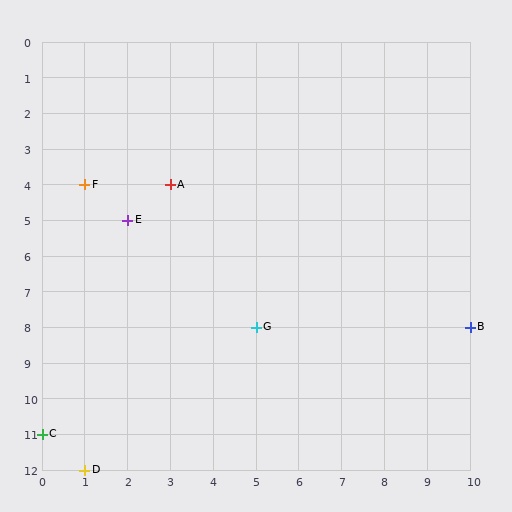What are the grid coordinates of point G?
Point G is at grid coordinates (5, 8).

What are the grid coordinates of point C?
Point C is at grid coordinates (0, 11).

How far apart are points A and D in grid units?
Points A and D are 2 columns and 8 rows apart (about 8.2 grid units diagonally).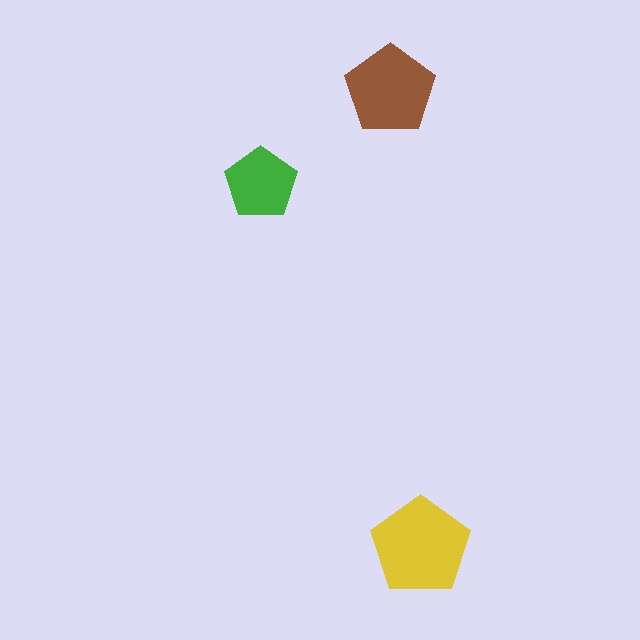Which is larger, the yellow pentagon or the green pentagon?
The yellow one.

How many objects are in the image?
There are 3 objects in the image.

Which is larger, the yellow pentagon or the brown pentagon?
The yellow one.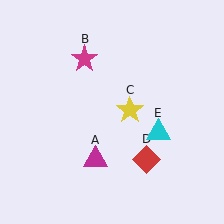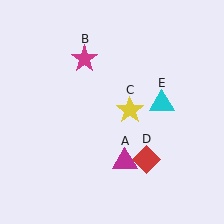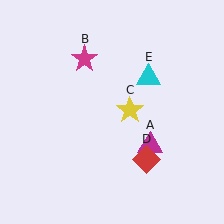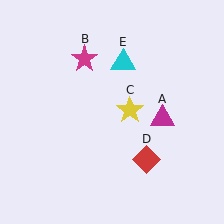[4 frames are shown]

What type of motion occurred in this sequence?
The magenta triangle (object A), cyan triangle (object E) rotated counterclockwise around the center of the scene.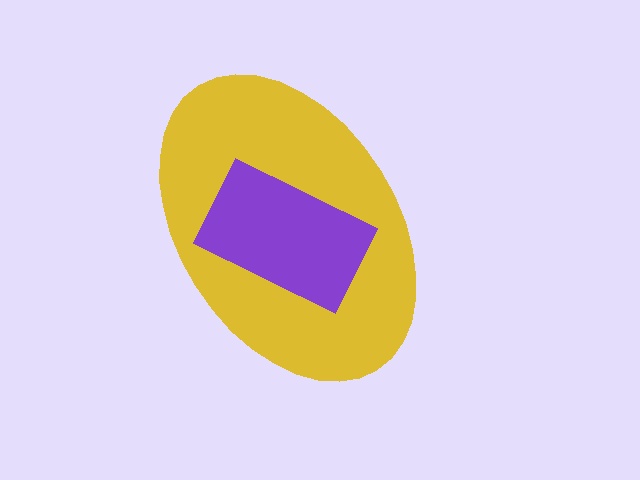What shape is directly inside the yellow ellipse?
The purple rectangle.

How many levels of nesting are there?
2.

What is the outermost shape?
The yellow ellipse.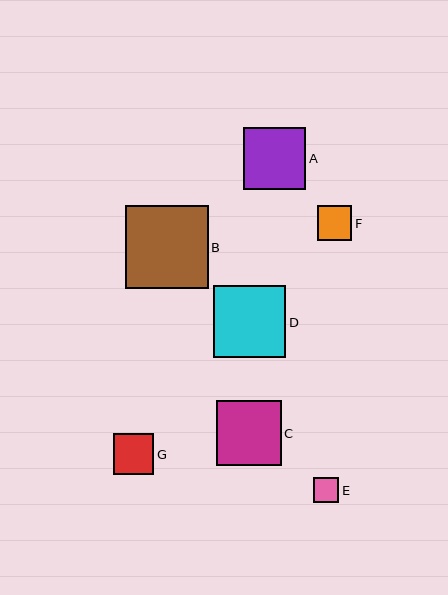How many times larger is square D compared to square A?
Square D is approximately 1.2 times the size of square A.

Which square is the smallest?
Square E is the smallest with a size of approximately 26 pixels.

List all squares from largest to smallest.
From largest to smallest: B, D, C, A, G, F, E.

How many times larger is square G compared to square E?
Square G is approximately 1.6 times the size of square E.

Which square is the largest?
Square B is the largest with a size of approximately 83 pixels.